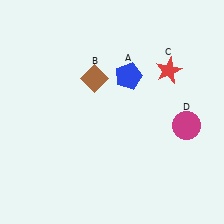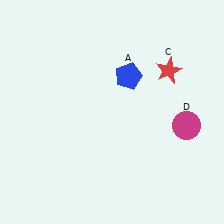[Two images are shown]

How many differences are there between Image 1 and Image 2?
There is 1 difference between the two images.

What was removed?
The brown diamond (B) was removed in Image 2.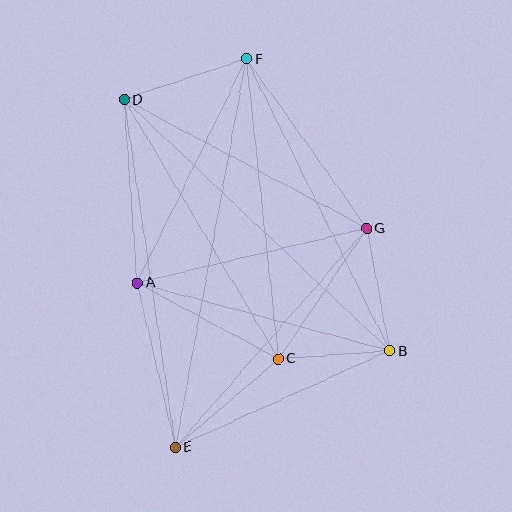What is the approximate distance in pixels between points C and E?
The distance between C and E is approximately 135 pixels.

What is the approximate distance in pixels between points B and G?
The distance between B and G is approximately 125 pixels.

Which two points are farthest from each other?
Points E and F are farthest from each other.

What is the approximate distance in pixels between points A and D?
The distance between A and D is approximately 184 pixels.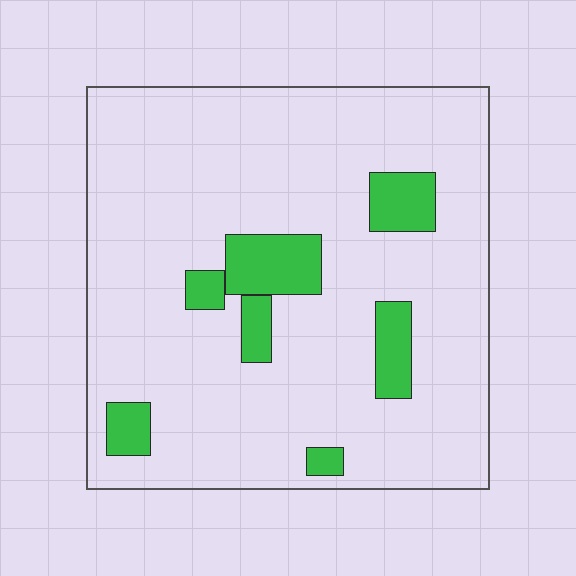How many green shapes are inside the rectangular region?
7.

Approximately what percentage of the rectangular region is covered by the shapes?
Approximately 15%.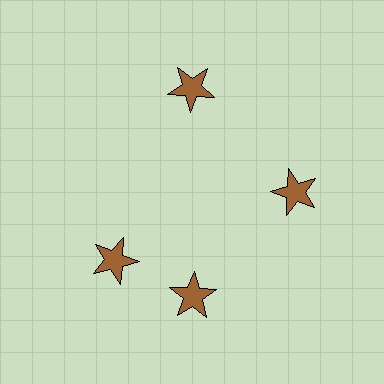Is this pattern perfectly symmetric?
No. The 4 brown stars are arranged in a ring, but one element near the 9 o'clock position is rotated out of alignment along the ring, breaking the 4-fold rotational symmetry.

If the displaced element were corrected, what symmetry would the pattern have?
It would have 4-fold rotational symmetry — the pattern would map onto itself every 90 degrees.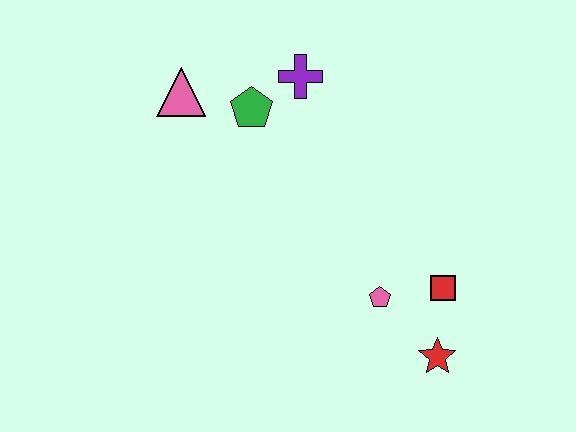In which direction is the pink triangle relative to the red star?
The pink triangle is above the red star.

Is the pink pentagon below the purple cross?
Yes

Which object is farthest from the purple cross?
The red star is farthest from the purple cross.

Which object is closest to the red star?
The red square is closest to the red star.